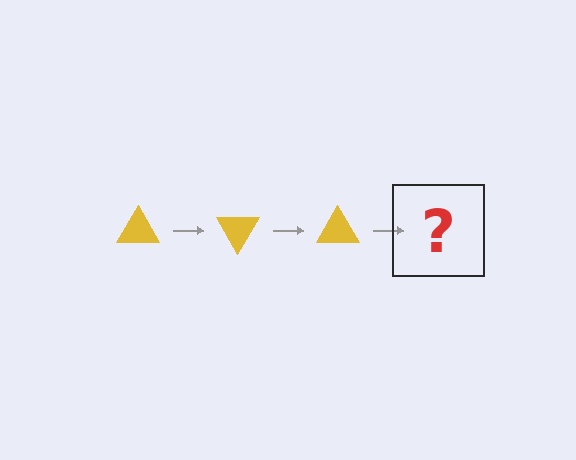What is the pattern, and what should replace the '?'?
The pattern is that the triangle rotates 60 degrees each step. The '?' should be a yellow triangle rotated 180 degrees.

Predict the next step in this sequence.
The next step is a yellow triangle rotated 180 degrees.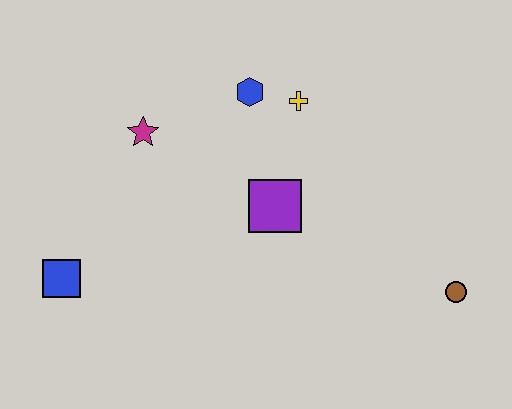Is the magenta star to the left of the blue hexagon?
Yes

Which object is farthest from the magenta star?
The brown circle is farthest from the magenta star.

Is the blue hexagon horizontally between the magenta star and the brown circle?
Yes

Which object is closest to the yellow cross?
The blue hexagon is closest to the yellow cross.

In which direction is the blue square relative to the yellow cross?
The blue square is to the left of the yellow cross.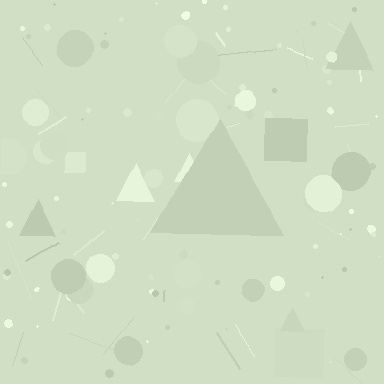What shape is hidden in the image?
A triangle is hidden in the image.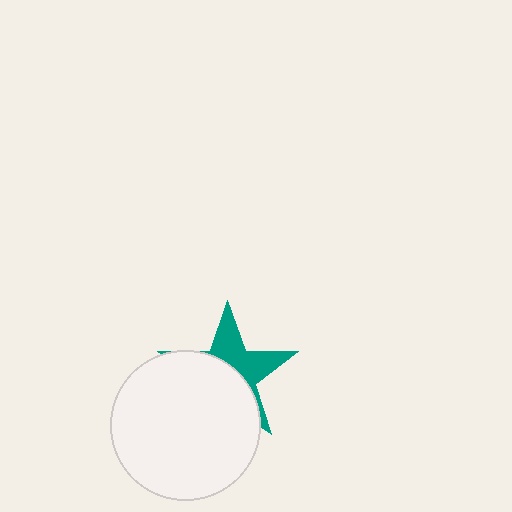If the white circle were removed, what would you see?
You would see the complete teal star.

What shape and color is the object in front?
The object in front is a white circle.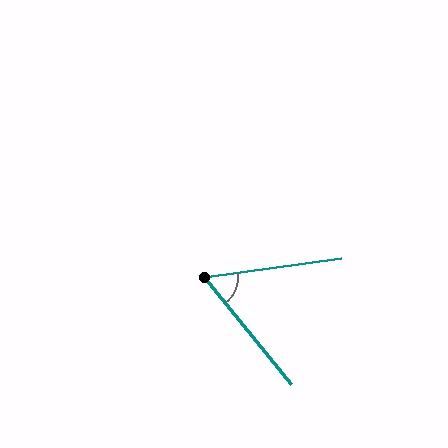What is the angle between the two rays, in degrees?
Approximately 59 degrees.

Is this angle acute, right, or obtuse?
It is acute.